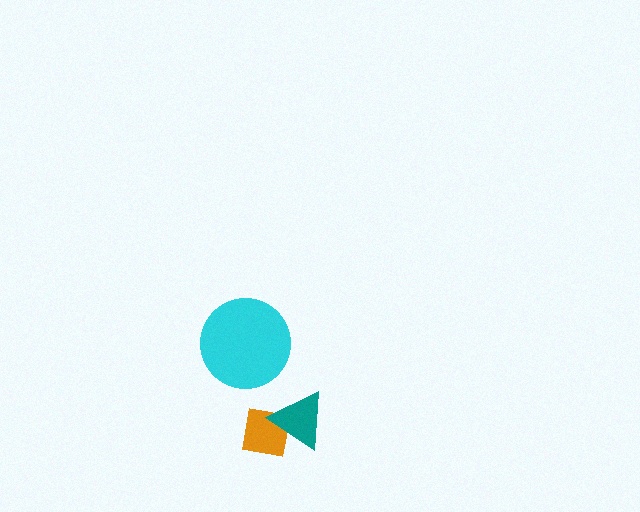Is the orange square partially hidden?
Yes, it is partially covered by another shape.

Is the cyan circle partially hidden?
No, no other shape covers it.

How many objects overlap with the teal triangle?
1 object overlaps with the teal triangle.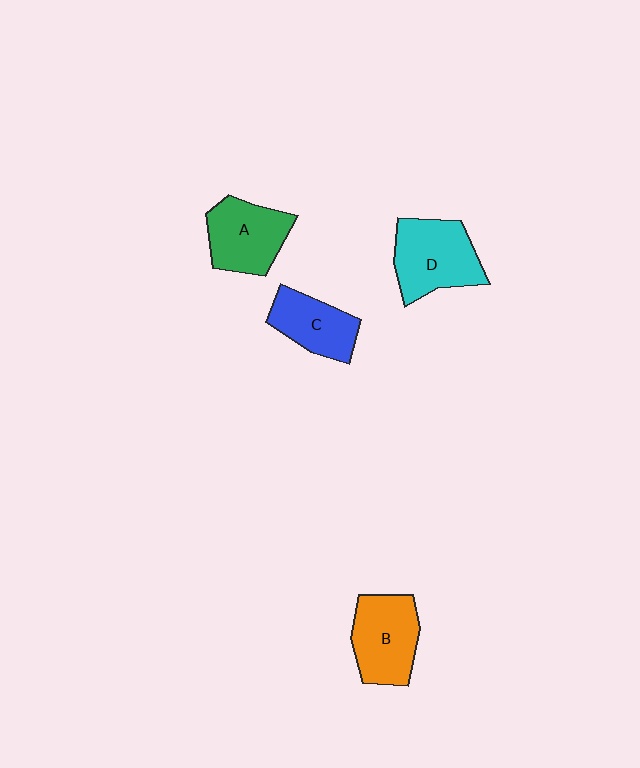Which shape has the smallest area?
Shape C (blue).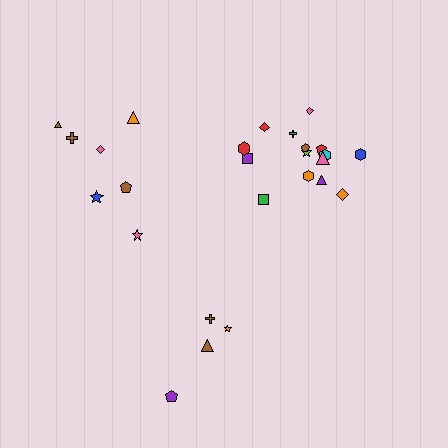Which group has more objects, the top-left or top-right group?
The top-right group.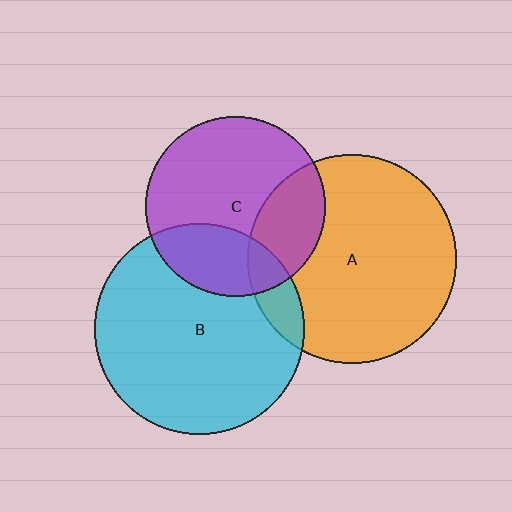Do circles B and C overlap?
Yes.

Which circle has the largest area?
Circle B (cyan).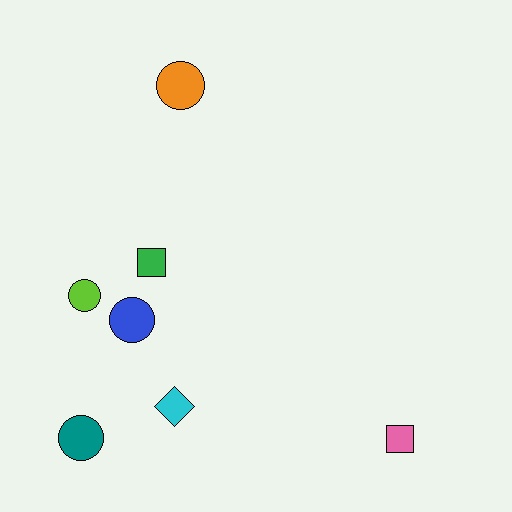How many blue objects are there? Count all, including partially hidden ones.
There is 1 blue object.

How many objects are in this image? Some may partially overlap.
There are 7 objects.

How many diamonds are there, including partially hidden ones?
There is 1 diamond.